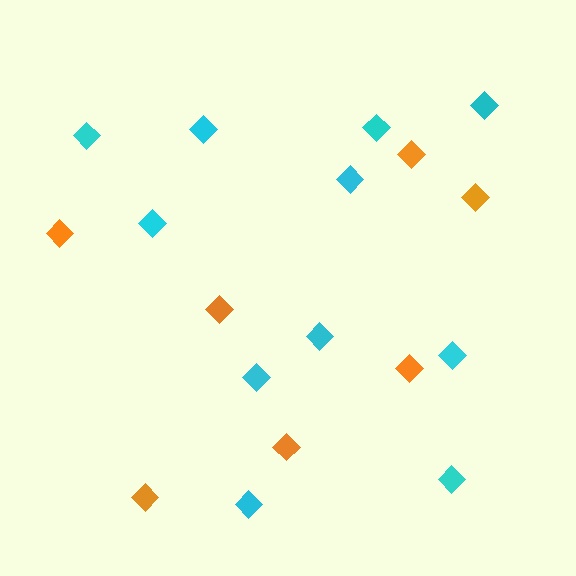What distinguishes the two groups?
There are 2 groups: one group of cyan diamonds (11) and one group of orange diamonds (7).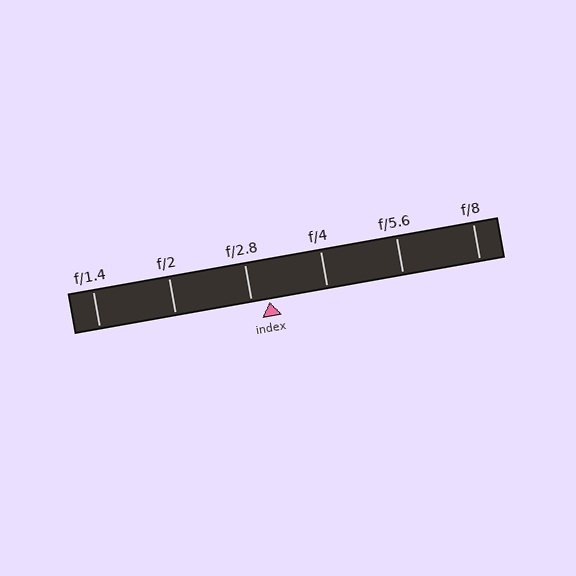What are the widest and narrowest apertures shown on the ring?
The widest aperture shown is f/1.4 and the narrowest is f/8.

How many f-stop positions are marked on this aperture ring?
There are 6 f-stop positions marked.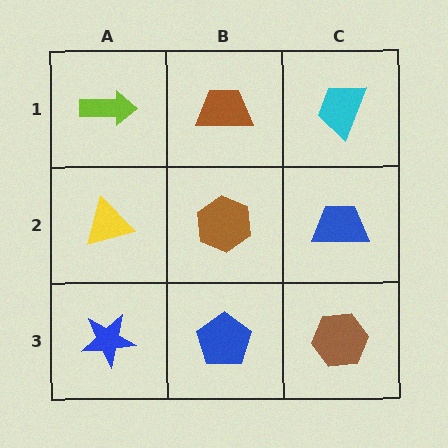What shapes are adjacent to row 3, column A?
A yellow triangle (row 2, column A), a blue pentagon (row 3, column B).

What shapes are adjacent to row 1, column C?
A blue trapezoid (row 2, column C), a brown trapezoid (row 1, column B).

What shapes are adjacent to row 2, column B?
A brown trapezoid (row 1, column B), a blue pentagon (row 3, column B), a yellow triangle (row 2, column A), a blue trapezoid (row 2, column C).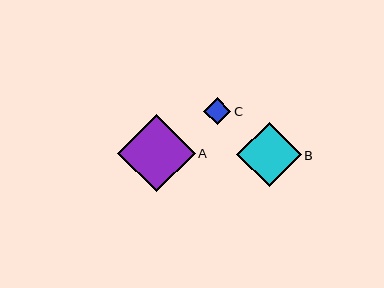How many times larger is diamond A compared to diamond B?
Diamond A is approximately 1.2 times the size of diamond B.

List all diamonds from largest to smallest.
From largest to smallest: A, B, C.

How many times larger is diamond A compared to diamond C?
Diamond A is approximately 2.9 times the size of diamond C.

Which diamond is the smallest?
Diamond C is the smallest with a size of approximately 27 pixels.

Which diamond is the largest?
Diamond A is the largest with a size of approximately 78 pixels.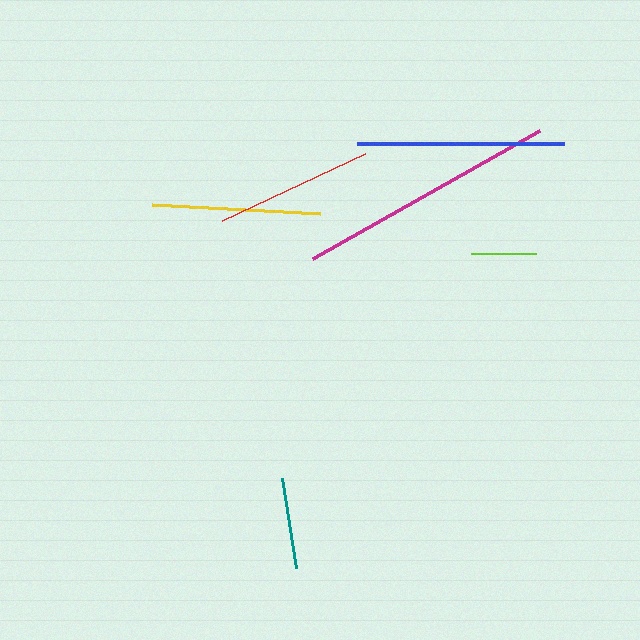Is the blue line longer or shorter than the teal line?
The blue line is longer than the teal line.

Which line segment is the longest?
The magenta line is the longest at approximately 261 pixels.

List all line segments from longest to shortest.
From longest to shortest: magenta, blue, yellow, red, teal, lime.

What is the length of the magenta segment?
The magenta segment is approximately 261 pixels long.